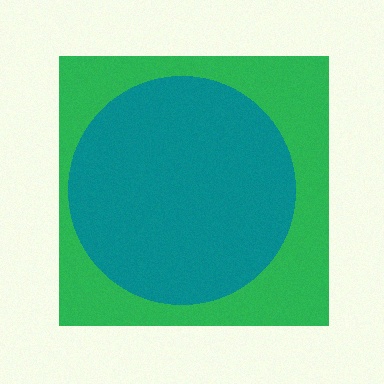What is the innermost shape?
The teal circle.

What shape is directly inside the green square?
The teal circle.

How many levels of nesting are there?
2.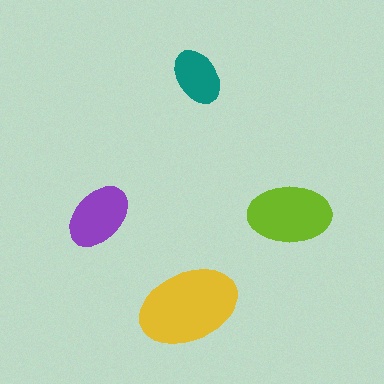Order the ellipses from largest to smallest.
the yellow one, the lime one, the purple one, the teal one.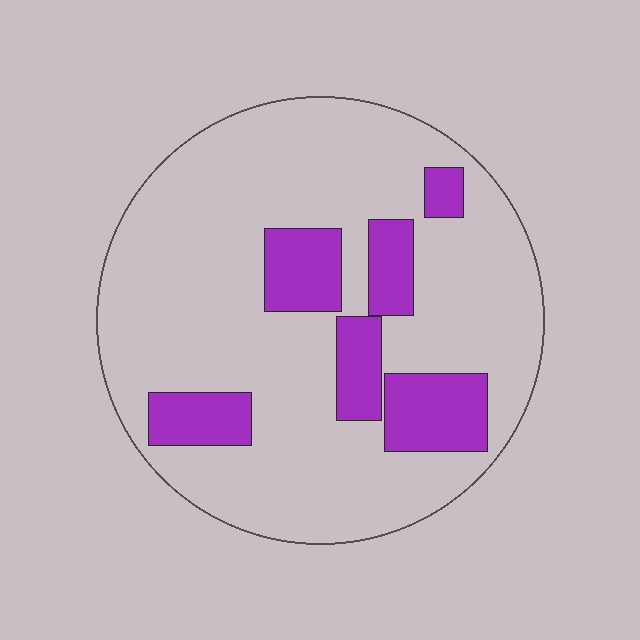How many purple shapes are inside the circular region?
6.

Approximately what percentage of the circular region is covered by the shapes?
Approximately 20%.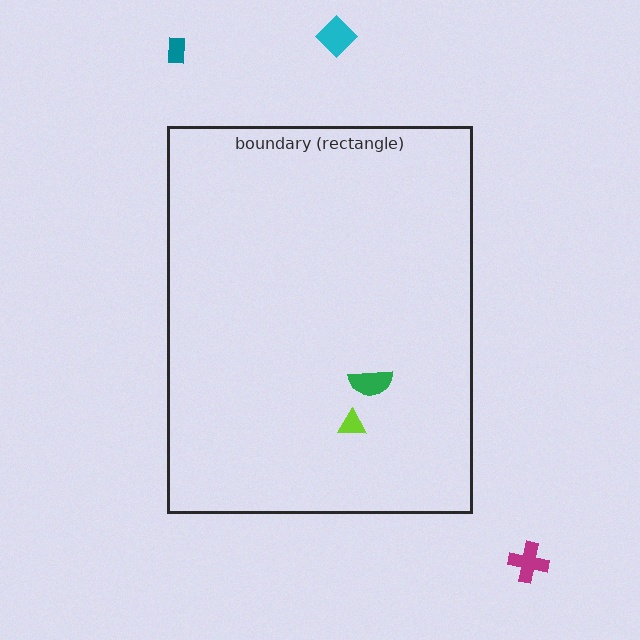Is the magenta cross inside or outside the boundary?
Outside.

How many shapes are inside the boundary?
2 inside, 3 outside.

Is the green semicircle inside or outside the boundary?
Inside.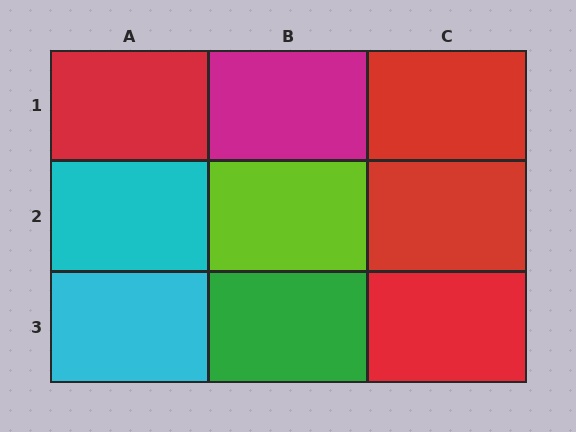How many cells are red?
4 cells are red.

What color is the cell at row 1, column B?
Magenta.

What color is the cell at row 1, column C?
Red.